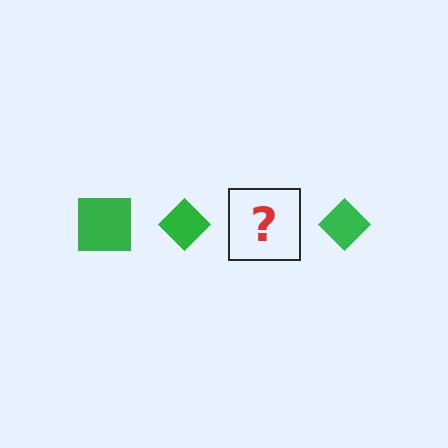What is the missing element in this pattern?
The missing element is a green square.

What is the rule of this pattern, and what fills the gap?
The rule is that the pattern cycles through square, diamond shapes in green. The gap should be filled with a green square.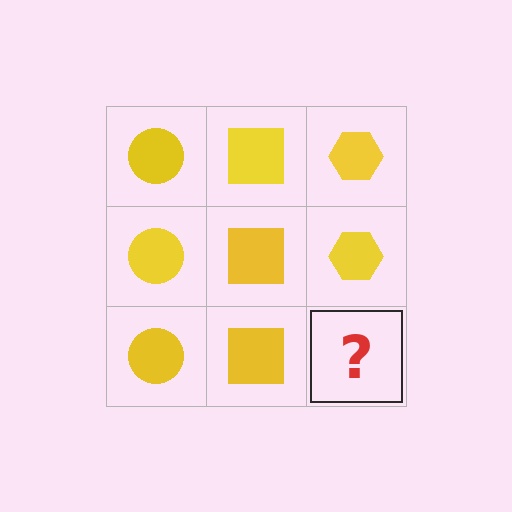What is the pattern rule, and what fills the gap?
The rule is that each column has a consistent shape. The gap should be filled with a yellow hexagon.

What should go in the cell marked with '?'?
The missing cell should contain a yellow hexagon.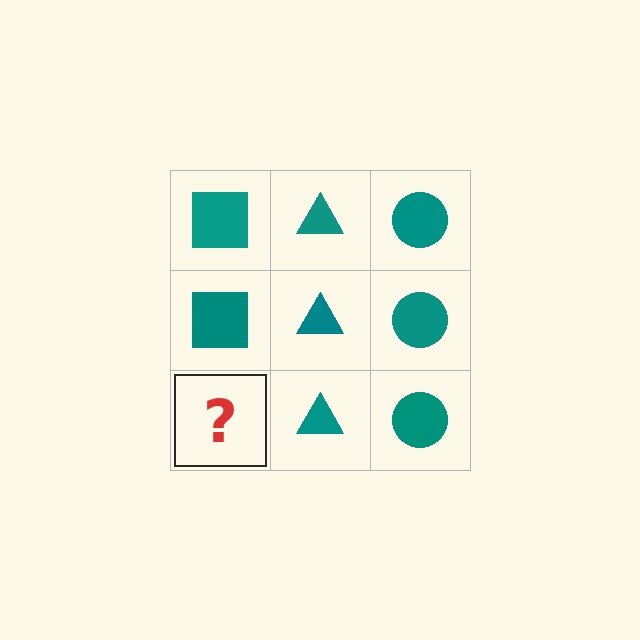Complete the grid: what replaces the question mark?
The question mark should be replaced with a teal square.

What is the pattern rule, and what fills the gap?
The rule is that each column has a consistent shape. The gap should be filled with a teal square.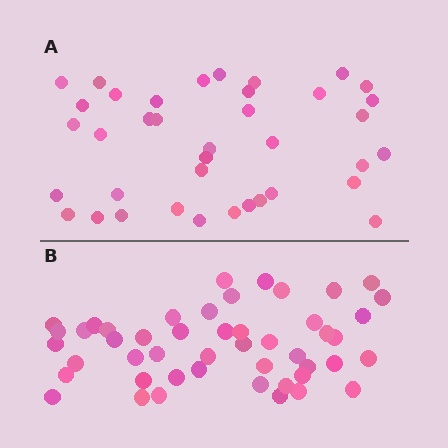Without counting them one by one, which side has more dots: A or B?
Region B (the bottom region) has more dots.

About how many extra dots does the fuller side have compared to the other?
Region B has roughly 10 or so more dots than region A.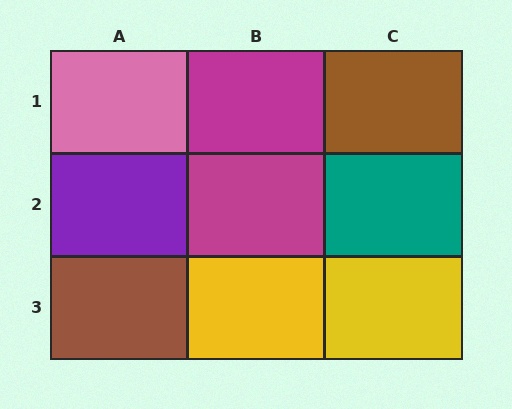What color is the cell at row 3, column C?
Yellow.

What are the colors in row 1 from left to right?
Pink, magenta, brown.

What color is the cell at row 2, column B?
Magenta.